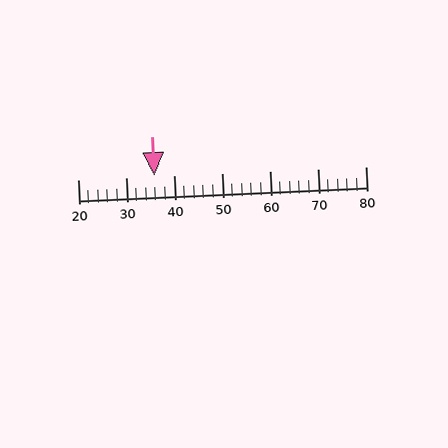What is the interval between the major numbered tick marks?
The major tick marks are spaced 10 units apart.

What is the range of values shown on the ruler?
The ruler shows values from 20 to 80.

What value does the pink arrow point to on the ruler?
The pink arrow points to approximately 36.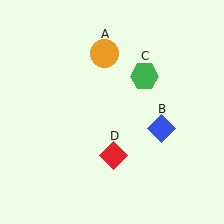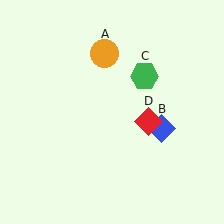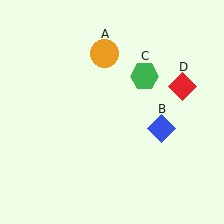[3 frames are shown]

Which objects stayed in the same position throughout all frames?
Orange circle (object A) and blue diamond (object B) and green hexagon (object C) remained stationary.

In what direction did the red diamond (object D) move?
The red diamond (object D) moved up and to the right.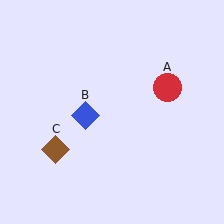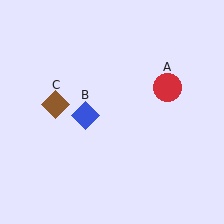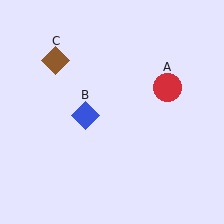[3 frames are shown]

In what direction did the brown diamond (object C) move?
The brown diamond (object C) moved up.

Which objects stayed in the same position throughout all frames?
Red circle (object A) and blue diamond (object B) remained stationary.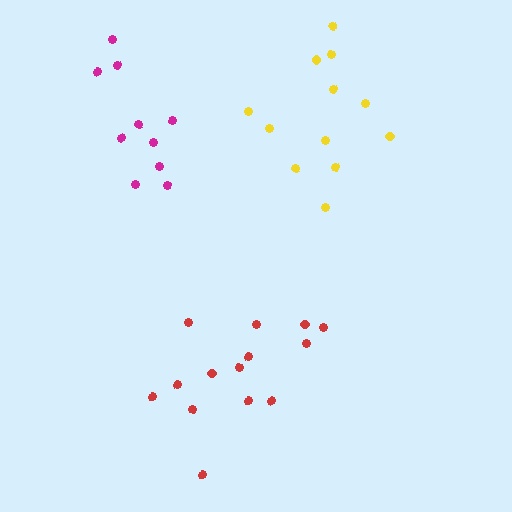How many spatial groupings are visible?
There are 3 spatial groupings.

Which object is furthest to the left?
The magenta cluster is leftmost.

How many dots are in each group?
Group 1: 12 dots, Group 2: 14 dots, Group 3: 10 dots (36 total).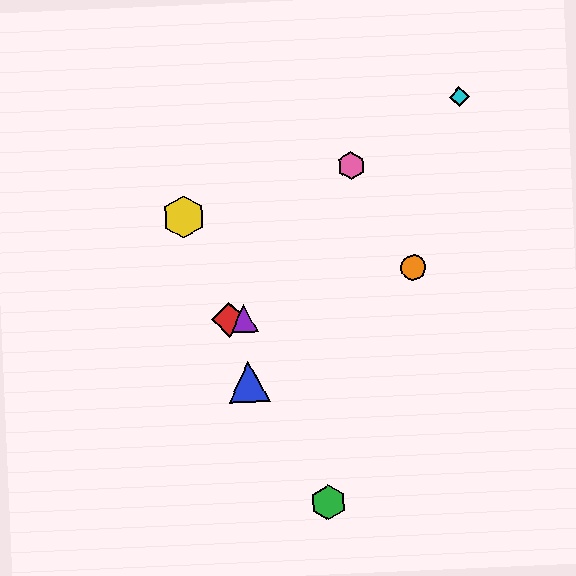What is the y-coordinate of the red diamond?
The red diamond is at y≈319.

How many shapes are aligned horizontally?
2 shapes (the red diamond, the purple triangle) are aligned horizontally.